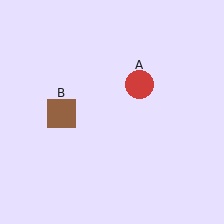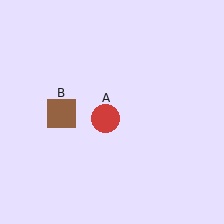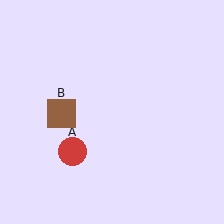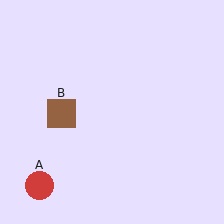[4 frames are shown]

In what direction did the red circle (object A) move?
The red circle (object A) moved down and to the left.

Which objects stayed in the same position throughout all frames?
Brown square (object B) remained stationary.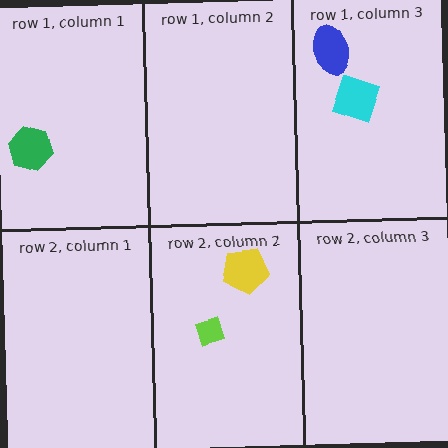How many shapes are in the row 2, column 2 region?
2.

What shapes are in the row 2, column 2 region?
The yellow pentagon, the lime diamond.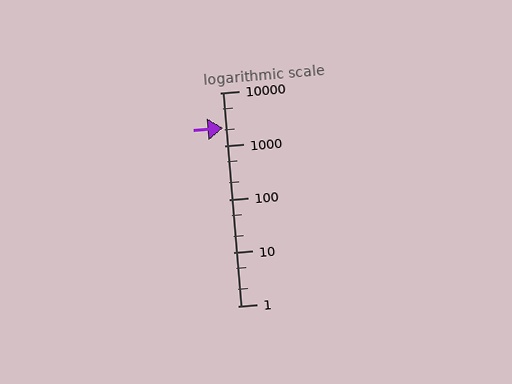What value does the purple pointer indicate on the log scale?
The pointer indicates approximately 2200.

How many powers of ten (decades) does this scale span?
The scale spans 4 decades, from 1 to 10000.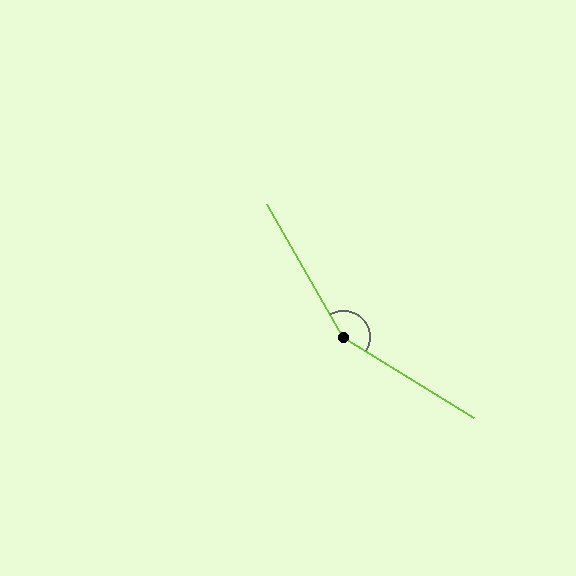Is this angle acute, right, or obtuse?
It is obtuse.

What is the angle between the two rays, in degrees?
Approximately 151 degrees.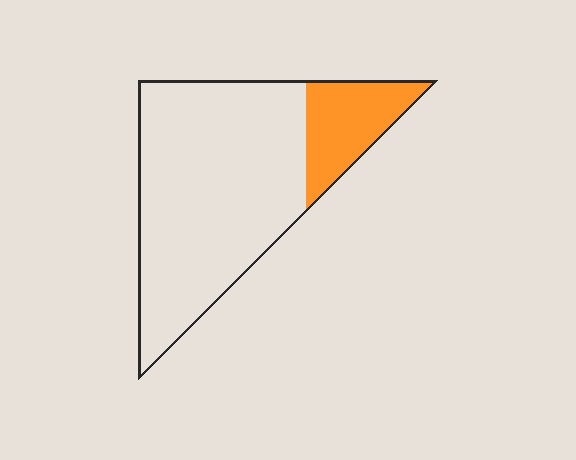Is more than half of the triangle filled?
No.